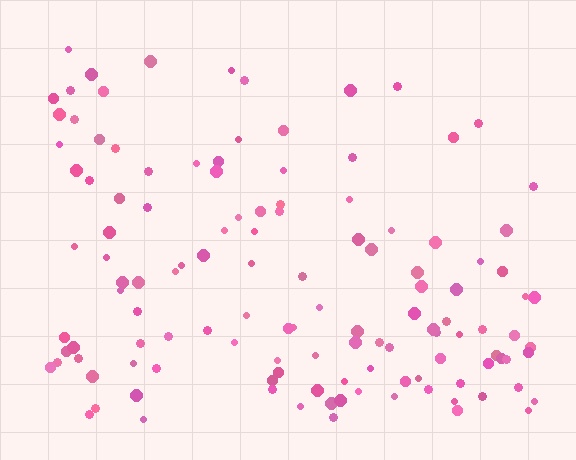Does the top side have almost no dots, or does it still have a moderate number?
Still a moderate number, just noticeably fewer than the bottom.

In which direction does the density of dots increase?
From top to bottom, with the bottom side densest.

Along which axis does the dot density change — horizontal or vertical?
Vertical.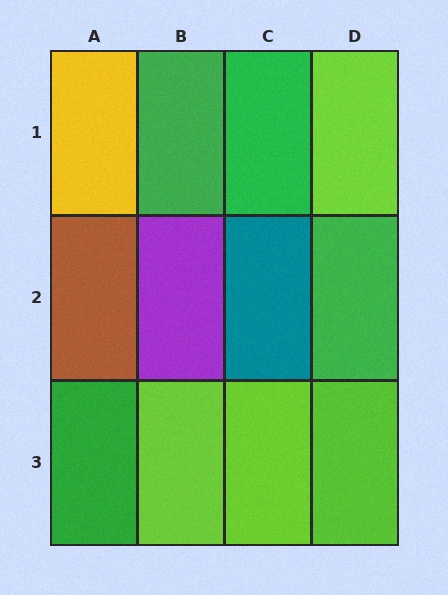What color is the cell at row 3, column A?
Green.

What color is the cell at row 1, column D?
Lime.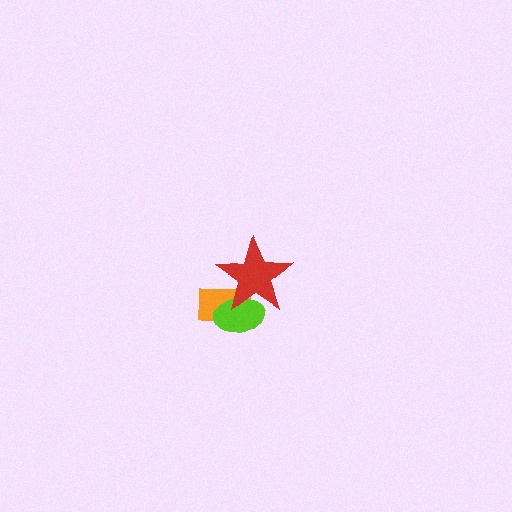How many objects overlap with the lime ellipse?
2 objects overlap with the lime ellipse.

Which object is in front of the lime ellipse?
The red star is in front of the lime ellipse.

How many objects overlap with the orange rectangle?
2 objects overlap with the orange rectangle.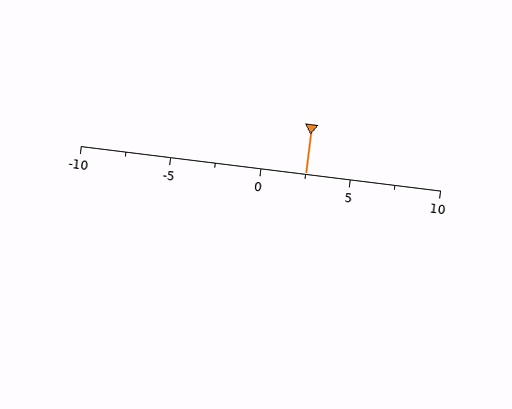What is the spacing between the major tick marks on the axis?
The major ticks are spaced 5 apart.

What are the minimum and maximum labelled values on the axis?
The axis runs from -10 to 10.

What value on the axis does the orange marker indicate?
The marker indicates approximately 2.5.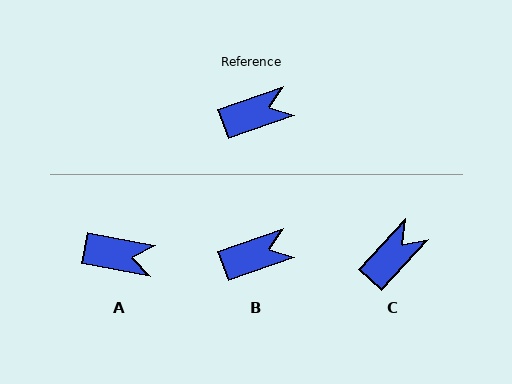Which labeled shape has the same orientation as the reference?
B.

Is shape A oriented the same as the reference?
No, it is off by about 30 degrees.